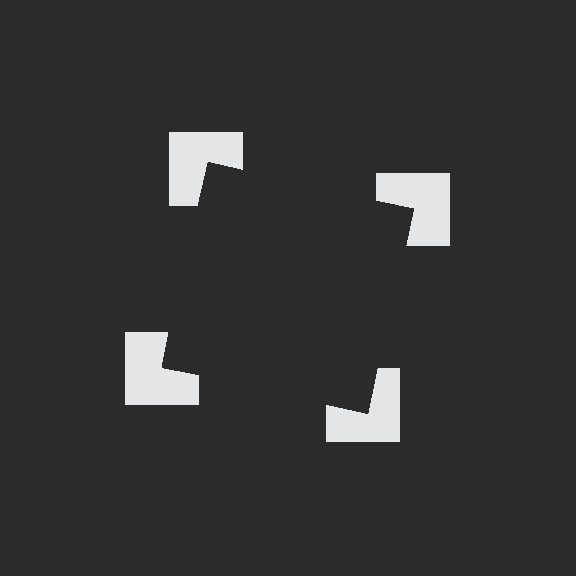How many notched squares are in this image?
There are 4 — one at each vertex of the illusory square.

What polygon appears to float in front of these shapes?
An illusory square — its edges are inferred from the aligned wedge cuts in the notched squares, not physically drawn.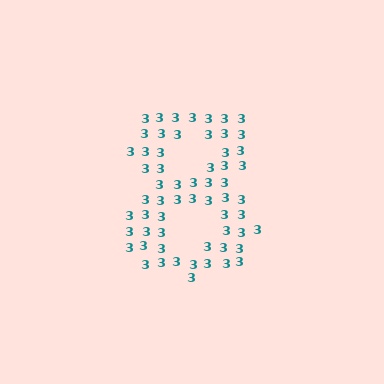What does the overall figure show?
The overall figure shows the digit 8.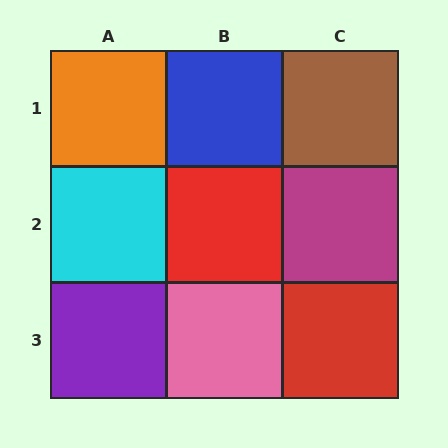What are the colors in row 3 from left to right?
Purple, pink, red.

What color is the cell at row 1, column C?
Brown.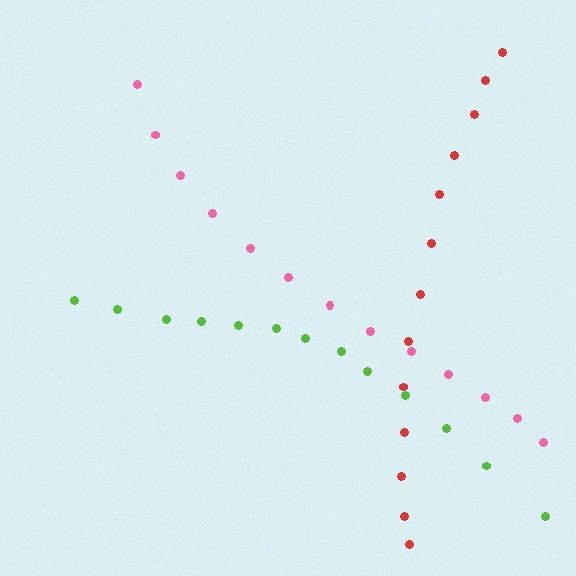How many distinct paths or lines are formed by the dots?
There are 3 distinct paths.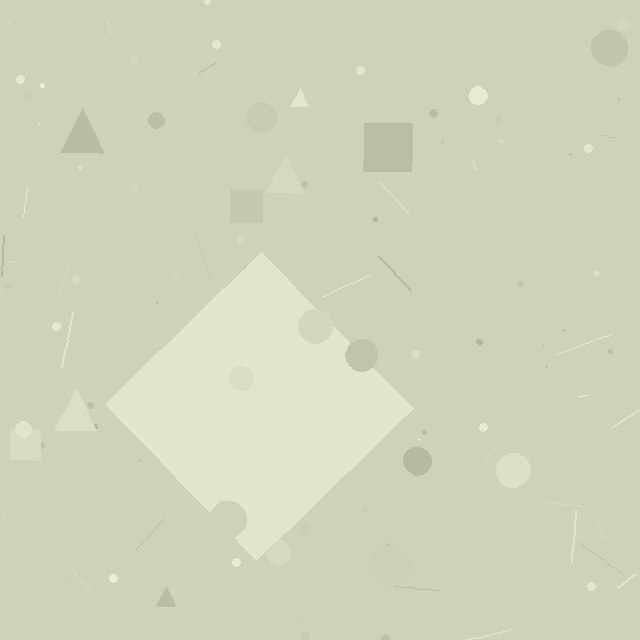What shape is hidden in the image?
A diamond is hidden in the image.